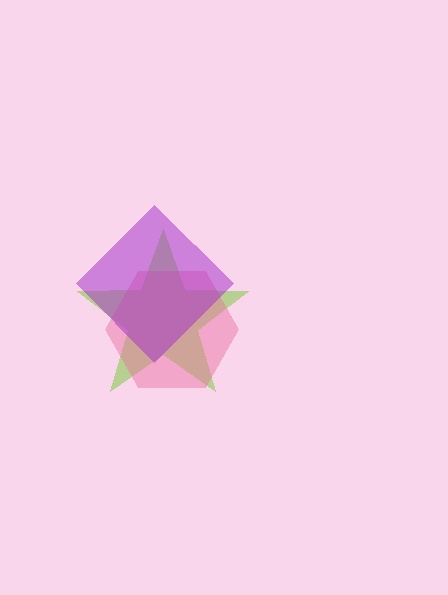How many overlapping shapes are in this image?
There are 3 overlapping shapes in the image.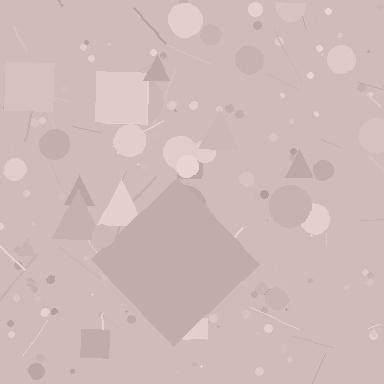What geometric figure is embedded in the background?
A diamond is embedded in the background.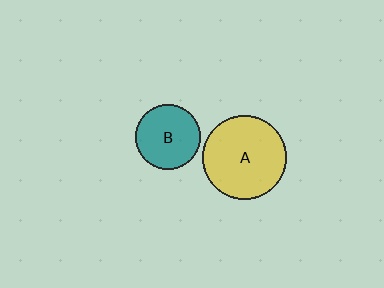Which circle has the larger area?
Circle A (yellow).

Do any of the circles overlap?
No, none of the circles overlap.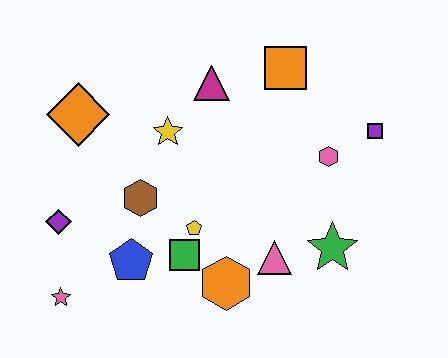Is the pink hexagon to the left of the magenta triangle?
No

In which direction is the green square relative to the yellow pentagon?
The green square is below the yellow pentagon.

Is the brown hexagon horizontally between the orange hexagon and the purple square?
No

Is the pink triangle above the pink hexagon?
No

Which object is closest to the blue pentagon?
The green square is closest to the blue pentagon.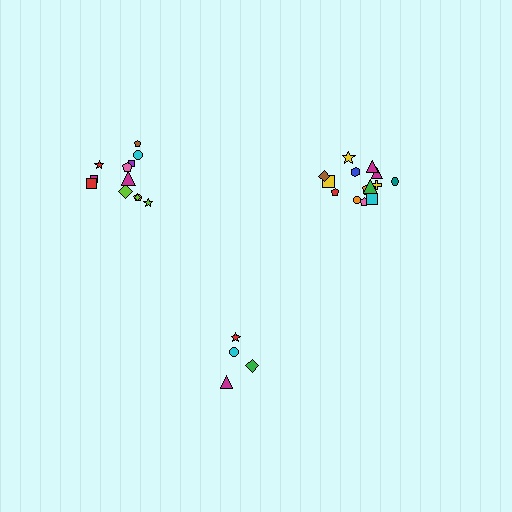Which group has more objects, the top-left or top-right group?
The top-right group.